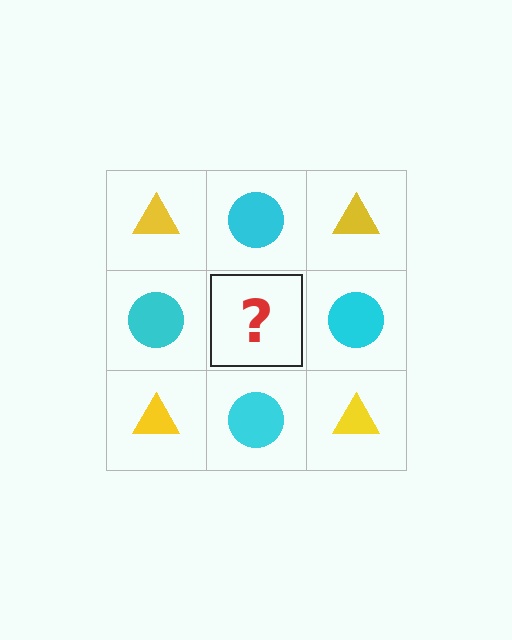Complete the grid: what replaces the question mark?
The question mark should be replaced with a yellow triangle.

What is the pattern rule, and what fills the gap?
The rule is that it alternates yellow triangle and cyan circle in a checkerboard pattern. The gap should be filled with a yellow triangle.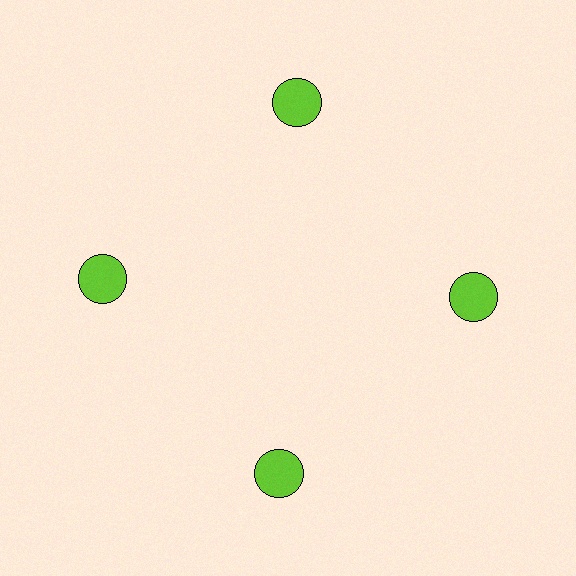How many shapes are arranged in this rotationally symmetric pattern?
There are 4 shapes, arranged in 4 groups of 1.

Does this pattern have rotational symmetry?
Yes, this pattern has 4-fold rotational symmetry. It looks the same after rotating 90 degrees around the center.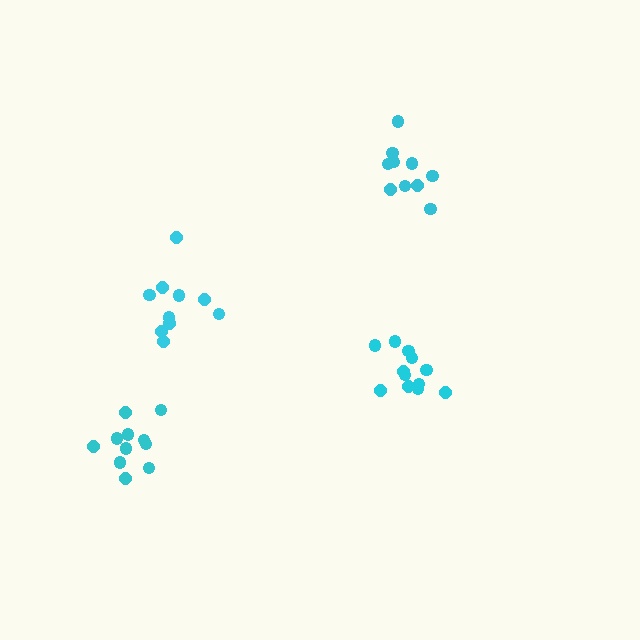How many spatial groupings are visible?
There are 4 spatial groupings.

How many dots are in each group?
Group 1: 12 dots, Group 2: 10 dots, Group 3: 10 dots, Group 4: 11 dots (43 total).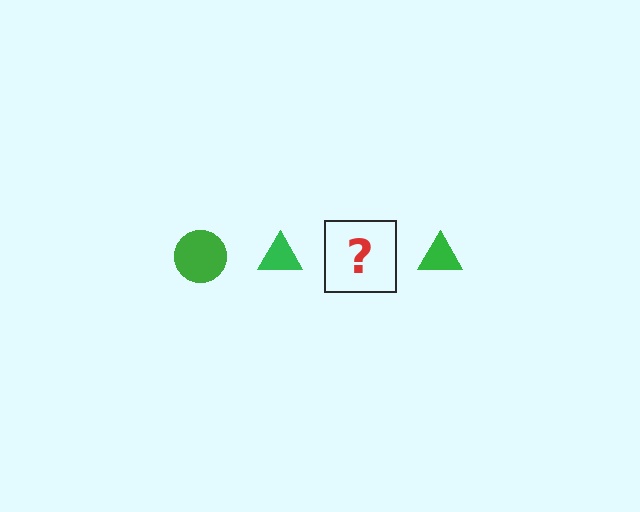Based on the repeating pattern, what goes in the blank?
The blank should be a green circle.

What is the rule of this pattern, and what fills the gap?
The rule is that the pattern cycles through circle, triangle shapes in green. The gap should be filled with a green circle.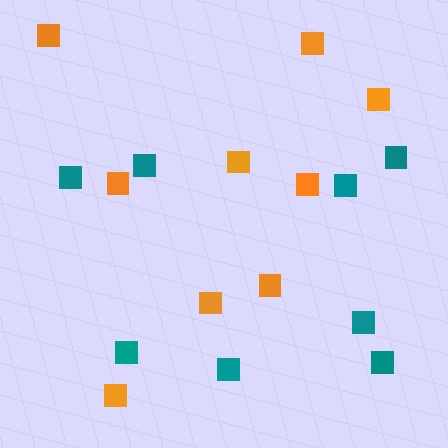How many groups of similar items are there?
There are 2 groups: one group of teal squares (8) and one group of orange squares (9).